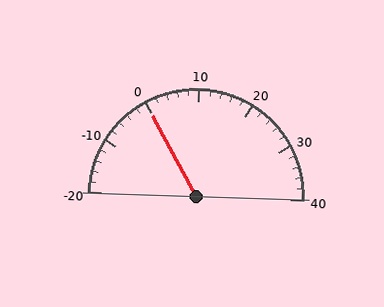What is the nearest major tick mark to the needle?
The nearest major tick mark is 0.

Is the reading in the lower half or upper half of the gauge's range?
The reading is in the lower half of the range (-20 to 40).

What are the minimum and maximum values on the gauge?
The gauge ranges from -20 to 40.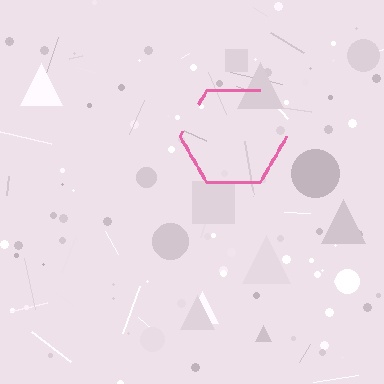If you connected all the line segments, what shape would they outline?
They would outline a hexagon.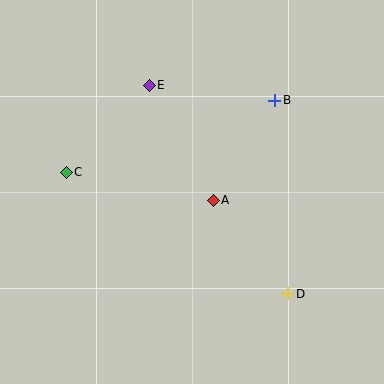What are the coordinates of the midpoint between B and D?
The midpoint between B and D is at (281, 197).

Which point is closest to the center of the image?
Point A at (213, 201) is closest to the center.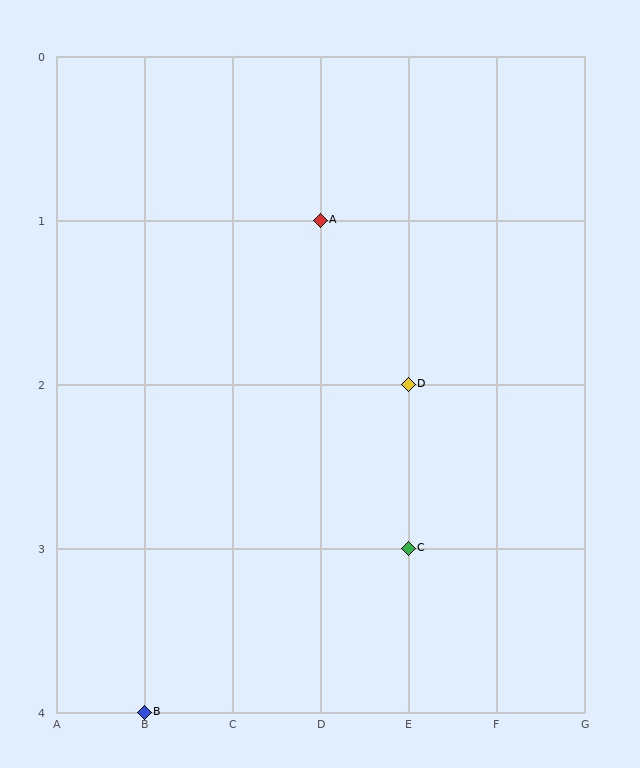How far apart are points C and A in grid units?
Points C and A are 1 column and 2 rows apart (about 2.2 grid units diagonally).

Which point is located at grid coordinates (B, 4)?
Point B is at (B, 4).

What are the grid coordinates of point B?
Point B is at grid coordinates (B, 4).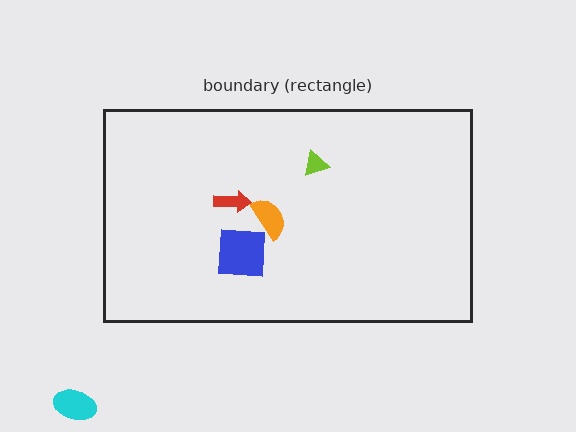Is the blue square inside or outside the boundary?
Inside.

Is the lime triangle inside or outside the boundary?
Inside.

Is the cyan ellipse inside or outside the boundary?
Outside.